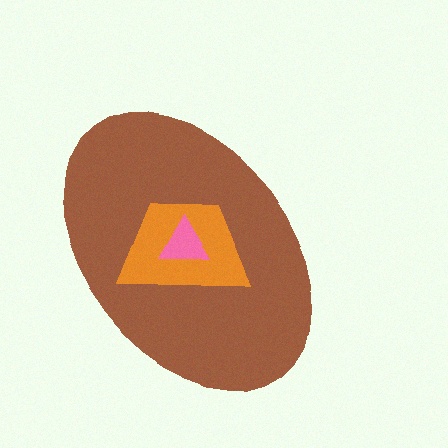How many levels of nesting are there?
3.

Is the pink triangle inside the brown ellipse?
Yes.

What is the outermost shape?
The brown ellipse.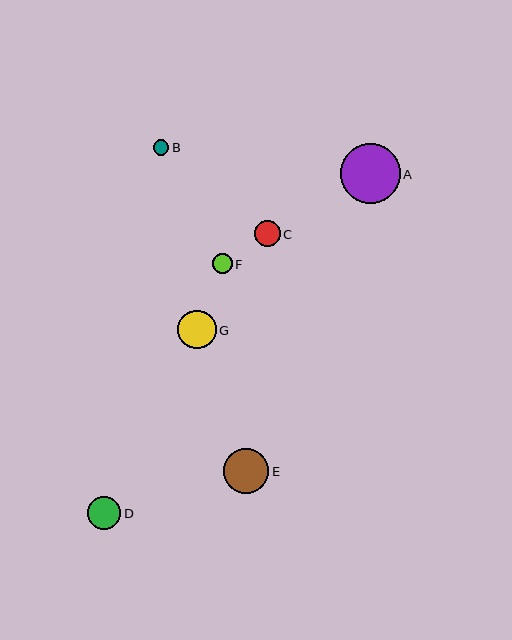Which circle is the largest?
Circle A is the largest with a size of approximately 60 pixels.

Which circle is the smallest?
Circle B is the smallest with a size of approximately 15 pixels.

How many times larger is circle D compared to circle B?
Circle D is approximately 2.2 times the size of circle B.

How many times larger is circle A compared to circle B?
Circle A is approximately 3.9 times the size of circle B.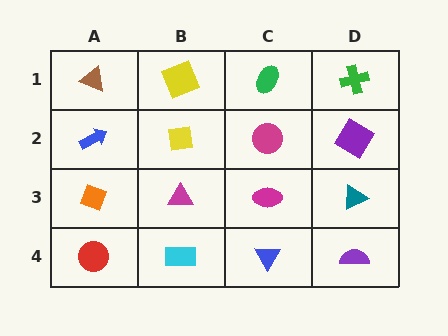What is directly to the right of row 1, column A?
A yellow square.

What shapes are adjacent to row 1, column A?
A blue arrow (row 2, column A), a yellow square (row 1, column B).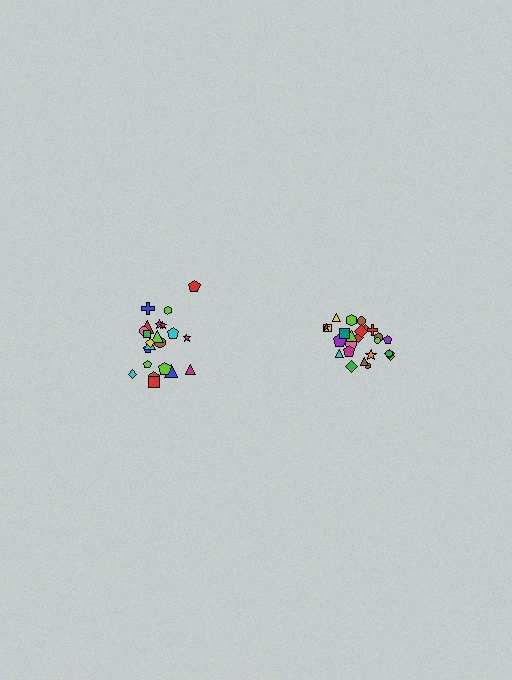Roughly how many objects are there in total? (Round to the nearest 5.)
Roughly 45 objects in total.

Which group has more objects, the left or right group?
The right group.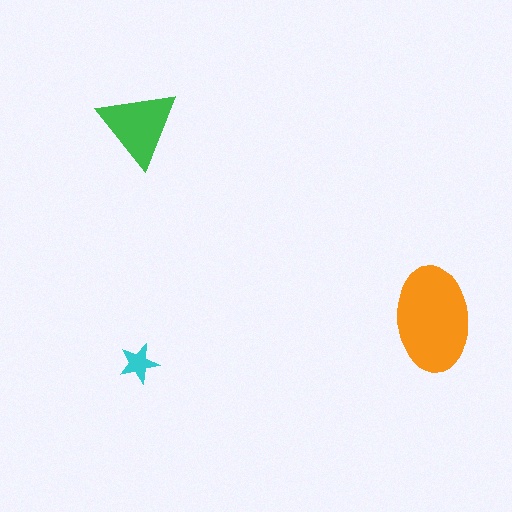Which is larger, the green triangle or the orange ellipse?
The orange ellipse.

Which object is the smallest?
The cyan star.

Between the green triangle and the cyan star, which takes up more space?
The green triangle.